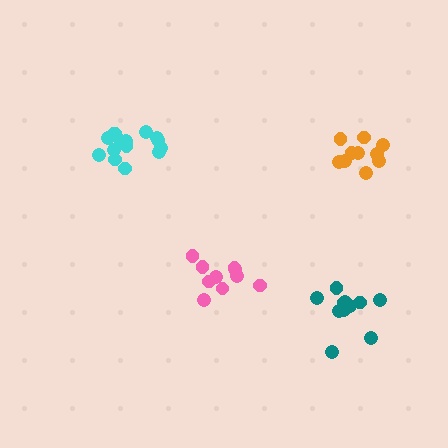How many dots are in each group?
Group 1: 10 dots, Group 2: 15 dots, Group 3: 10 dots, Group 4: 11 dots (46 total).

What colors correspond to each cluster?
The clusters are colored: pink, cyan, orange, teal.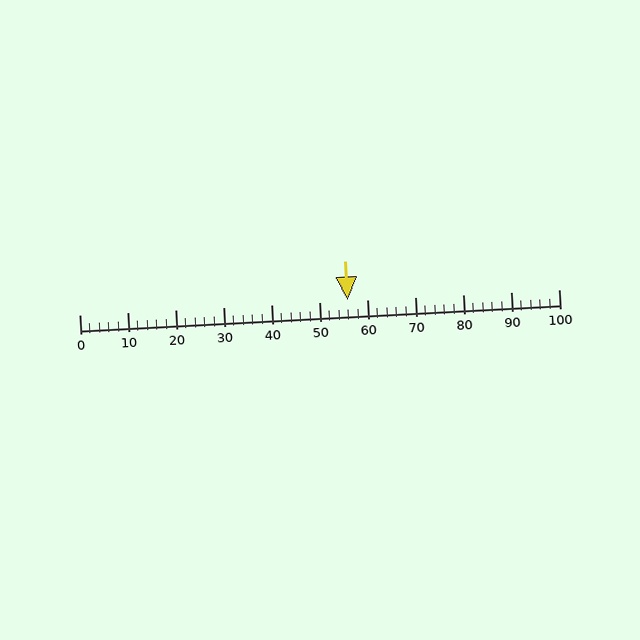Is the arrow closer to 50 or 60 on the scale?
The arrow is closer to 60.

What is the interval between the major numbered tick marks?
The major tick marks are spaced 10 units apart.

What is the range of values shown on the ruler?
The ruler shows values from 0 to 100.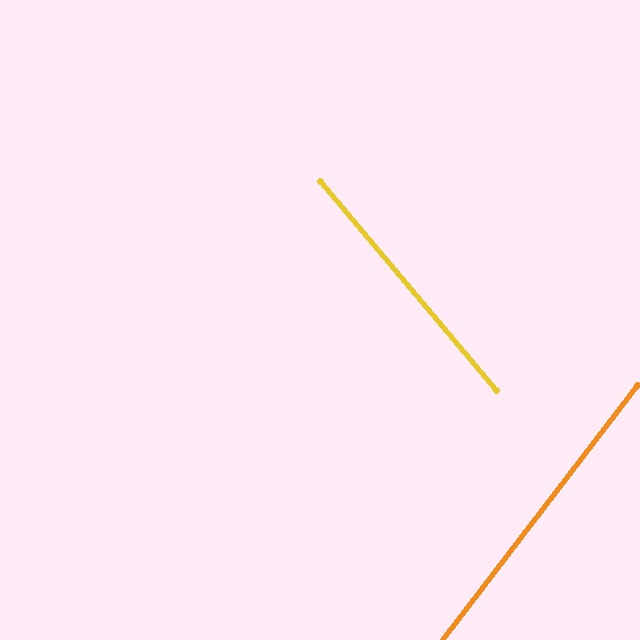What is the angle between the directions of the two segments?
Approximately 78 degrees.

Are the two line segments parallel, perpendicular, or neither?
Neither parallel nor perpendicular — they differ by about 78°.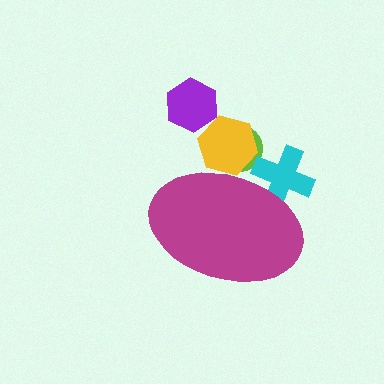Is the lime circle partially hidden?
Yes, the lime circle is partially hidden behind the magenta ellipse.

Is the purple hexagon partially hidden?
No, the purple hexagon is fully visible.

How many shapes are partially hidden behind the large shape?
3 shapes are partially hidden.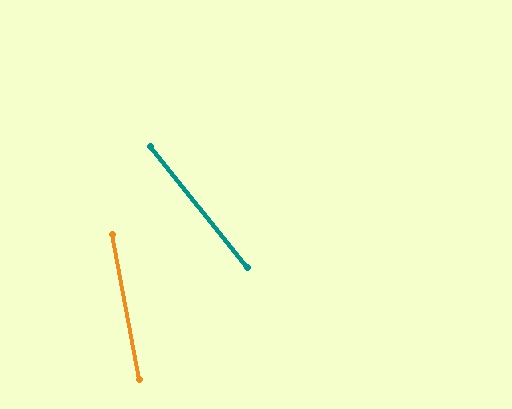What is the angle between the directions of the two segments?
Approximately 28 degrees.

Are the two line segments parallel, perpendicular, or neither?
Neither parallel nor perpendicular — they differ by about 28°.